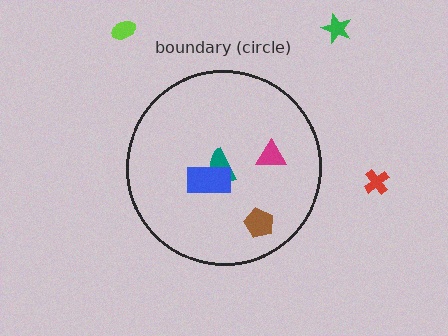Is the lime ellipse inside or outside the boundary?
Outside.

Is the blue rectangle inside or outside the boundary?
Inside.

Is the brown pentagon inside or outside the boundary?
Inside.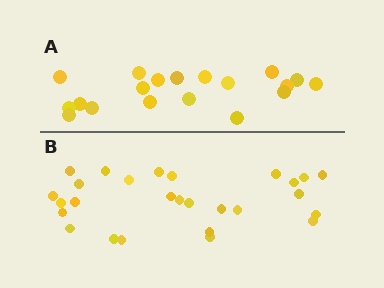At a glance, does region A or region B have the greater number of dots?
Region B (the bottom region) has more dots.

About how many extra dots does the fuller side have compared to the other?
Region B has roughly 8 or so more dots than region A.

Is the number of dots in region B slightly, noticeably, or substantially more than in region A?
Region B has noticeably more, but not dramatically so. The ratio is roughly 1.4 to 1.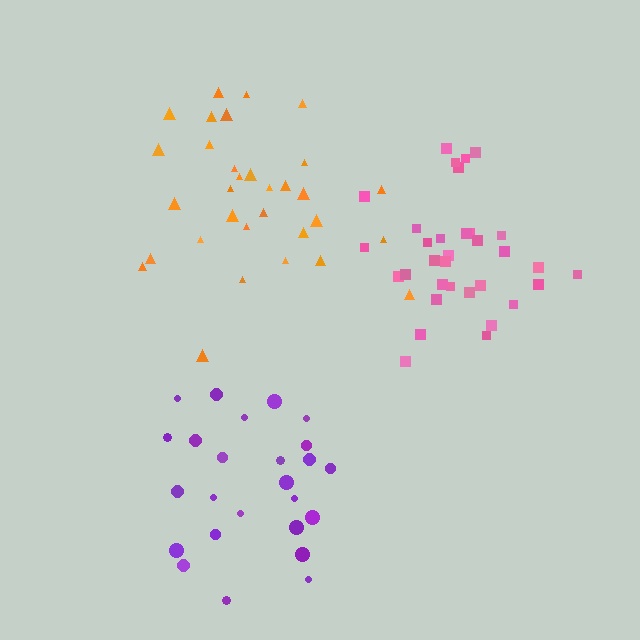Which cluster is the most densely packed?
Pink.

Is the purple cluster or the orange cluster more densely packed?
Orange.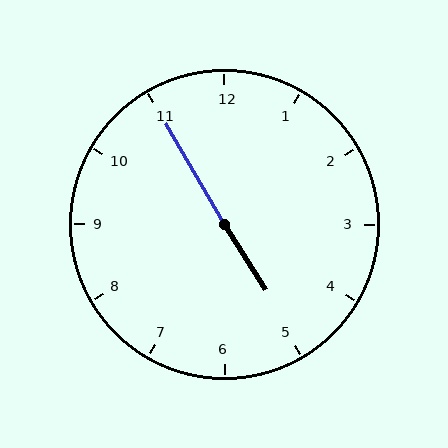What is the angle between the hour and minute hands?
Approximately 178 degrees.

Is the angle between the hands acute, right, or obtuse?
It is obtuse.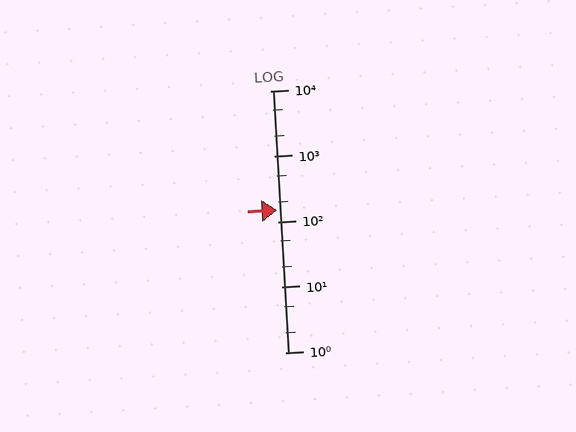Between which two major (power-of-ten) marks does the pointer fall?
The pointer is between 100 and 1000.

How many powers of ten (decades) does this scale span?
The scale spans 4 decades, from 1 to 10000.